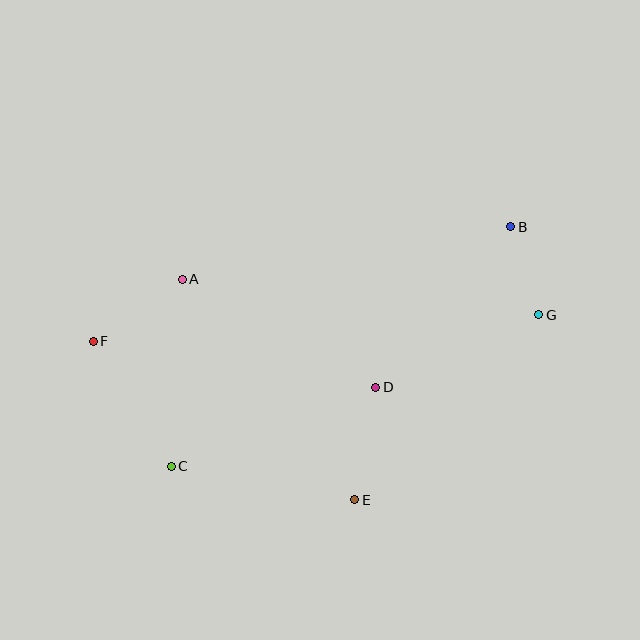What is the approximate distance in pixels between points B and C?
The distance between B and C is approximately 415 pixels.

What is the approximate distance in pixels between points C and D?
The distance between C and D is approximately 219 pixels.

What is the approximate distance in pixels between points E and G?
The distance between E and G is approximately 261 pixels.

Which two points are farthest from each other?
Points F and G are farthest from each other.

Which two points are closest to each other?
Points B and G are closest to each other.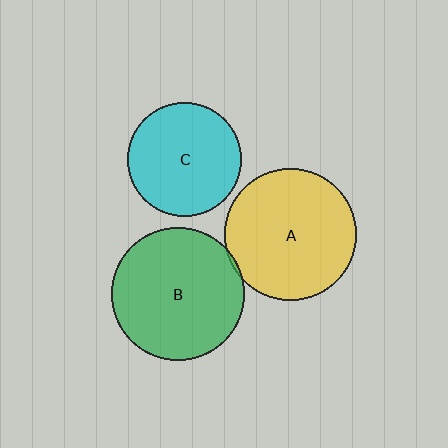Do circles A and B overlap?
Yes.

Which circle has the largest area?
Circle B (green).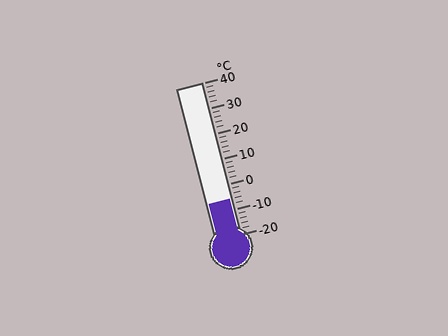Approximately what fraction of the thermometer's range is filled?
The thermometer is filled to approximately 25% of its range.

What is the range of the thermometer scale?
The thermometer scale ranges from -20°C to 40°C.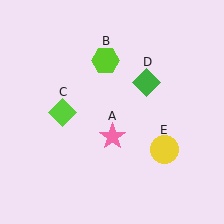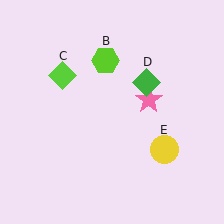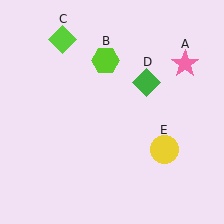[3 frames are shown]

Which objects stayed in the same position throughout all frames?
Lime hexagon (object B) and green diamond (object D) and yellow circle (object E) remained stationary.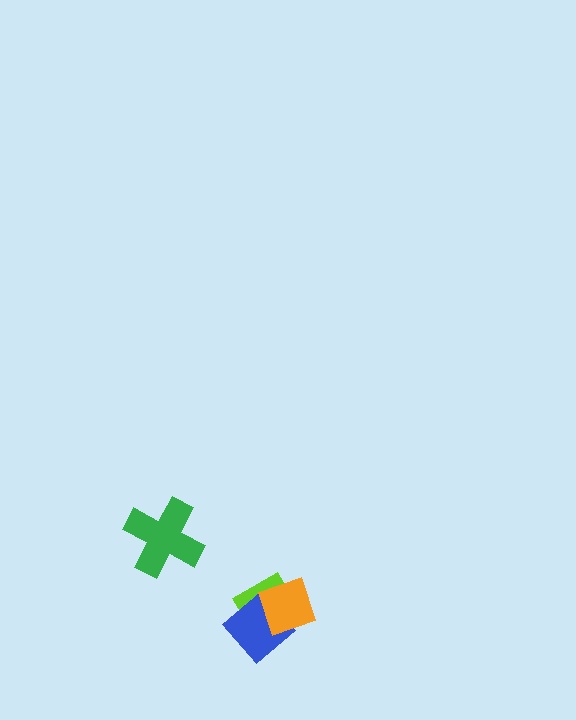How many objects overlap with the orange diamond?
2 objects overlap with the orange diamond.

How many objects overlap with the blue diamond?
2 objects overlap with the blue diamond.